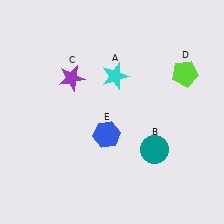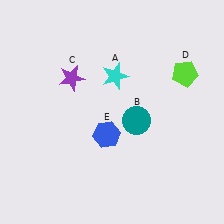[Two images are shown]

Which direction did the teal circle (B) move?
The teal circle (B) moved up.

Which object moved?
The teal circle (B) moved up.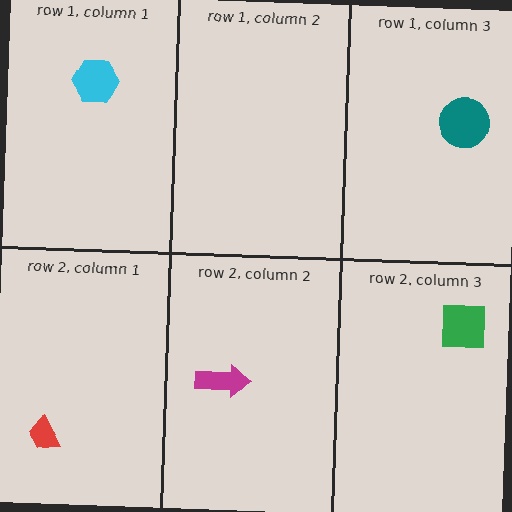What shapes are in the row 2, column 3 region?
The green square.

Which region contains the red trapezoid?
The row 2, column 1 region.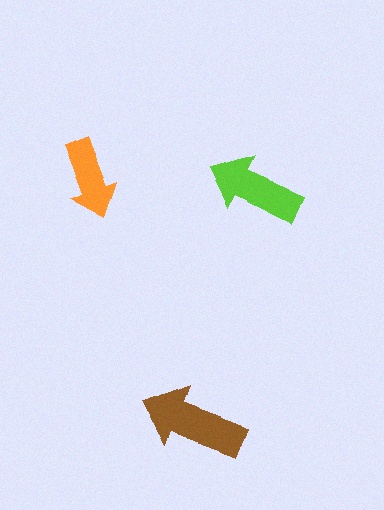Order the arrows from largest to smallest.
the brown one, the lime one, the orange one.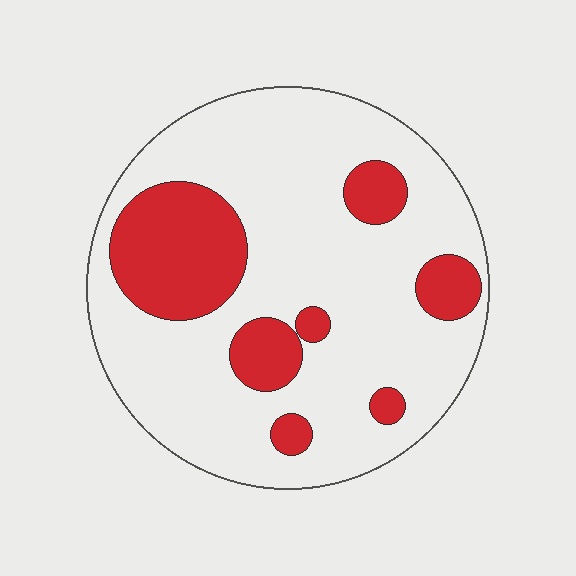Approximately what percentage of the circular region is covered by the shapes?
Approximately 25%.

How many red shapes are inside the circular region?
7.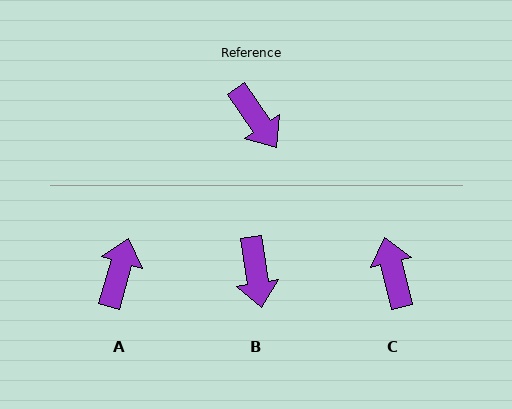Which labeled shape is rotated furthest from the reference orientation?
C, about 159 degrees away.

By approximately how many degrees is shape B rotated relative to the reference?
Approximately 26 degrees clockwise.